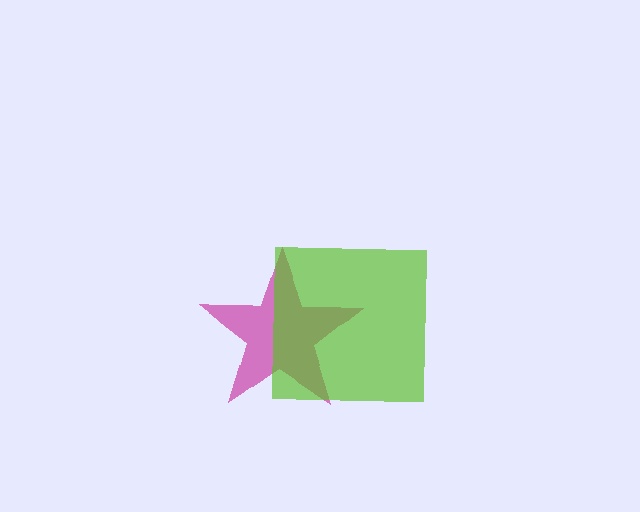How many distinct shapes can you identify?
There are 2 distinct shapes: a magenta star, a lime square.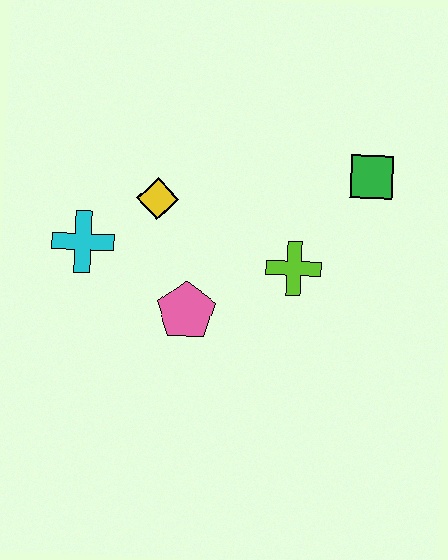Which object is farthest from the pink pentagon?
The green square is farthest from the pink pentagon.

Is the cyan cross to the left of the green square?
Yes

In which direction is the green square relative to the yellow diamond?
The green square is to the right of the yellow diamond.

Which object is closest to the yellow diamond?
The cyan cross is closest to the yellow diamond.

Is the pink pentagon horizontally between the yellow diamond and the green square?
Yes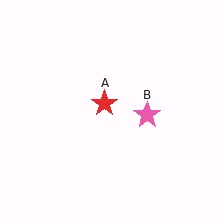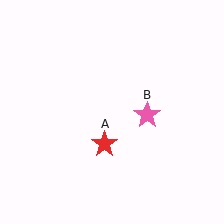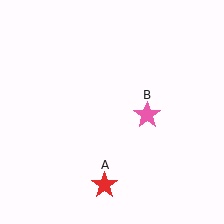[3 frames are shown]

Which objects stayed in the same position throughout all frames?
Pink star (object B) remained stationary.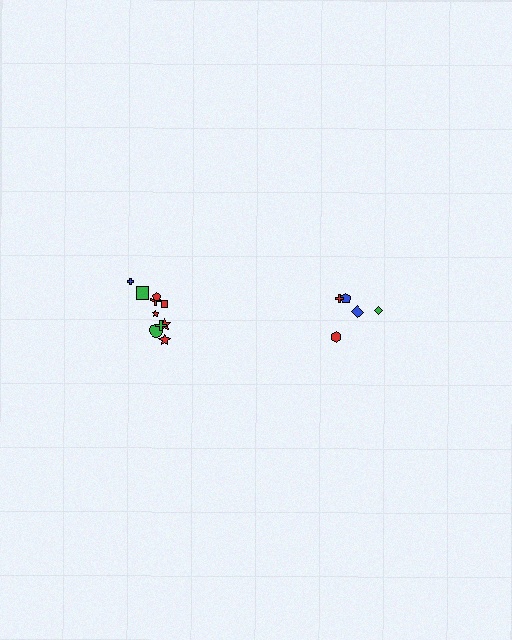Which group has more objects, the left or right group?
The left group.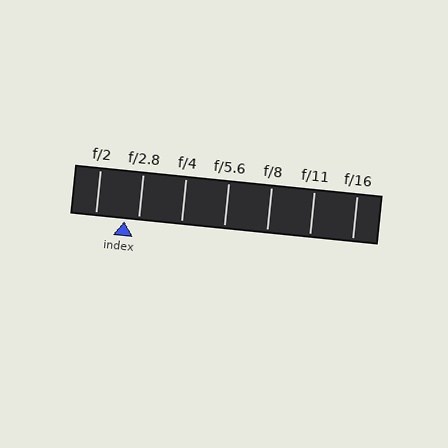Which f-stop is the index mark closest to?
The index mark is closest to f/2.8.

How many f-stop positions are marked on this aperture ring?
There are 7 f-stop positions marked.